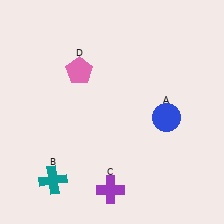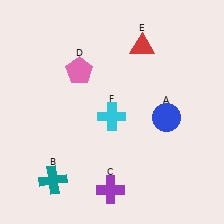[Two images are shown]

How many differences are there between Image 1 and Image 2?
There are 2 differences between the two images.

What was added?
A red triangle (E), a cyan cross (F) were added in Image 2.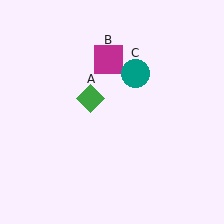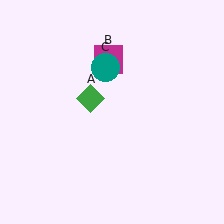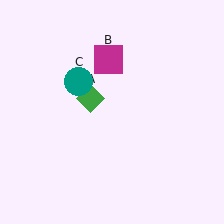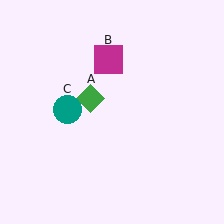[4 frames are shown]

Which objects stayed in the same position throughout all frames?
Green diamond (object A) and magenta square (object B) remained stationary.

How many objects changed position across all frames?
1 object changed position: teal circle (object C).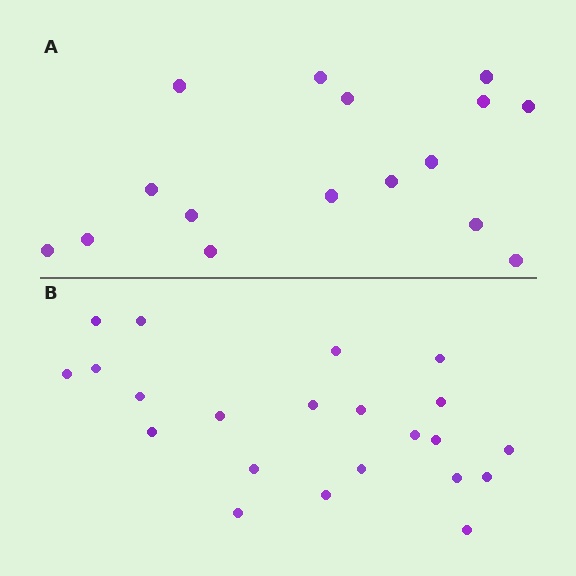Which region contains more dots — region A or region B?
Region B (the bottom region) has more dots.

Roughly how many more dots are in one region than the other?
Region B has about 6 more dots than region A.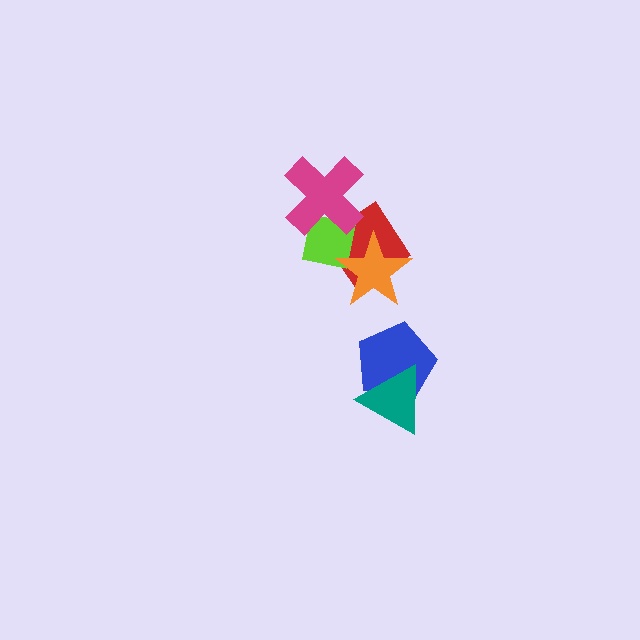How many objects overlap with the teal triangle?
1 object overlaps with the teal triangle.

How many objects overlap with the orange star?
2 objects overlap with the orange star.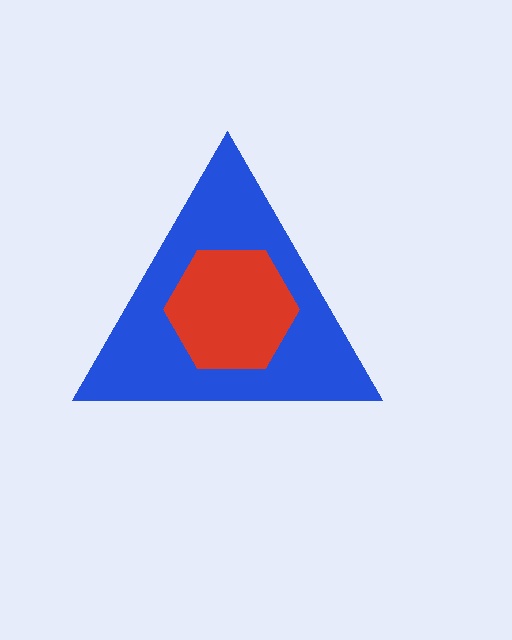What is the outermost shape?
The blue triangle.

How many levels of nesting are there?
2.